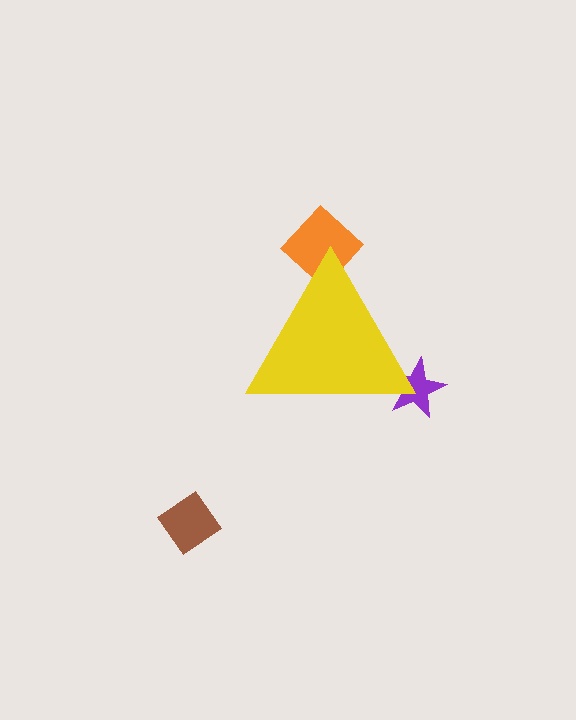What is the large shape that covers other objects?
A yellow triangle.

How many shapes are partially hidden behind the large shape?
2 shapes are partially hidden.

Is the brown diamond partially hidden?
No, the brown diamond is fully visible.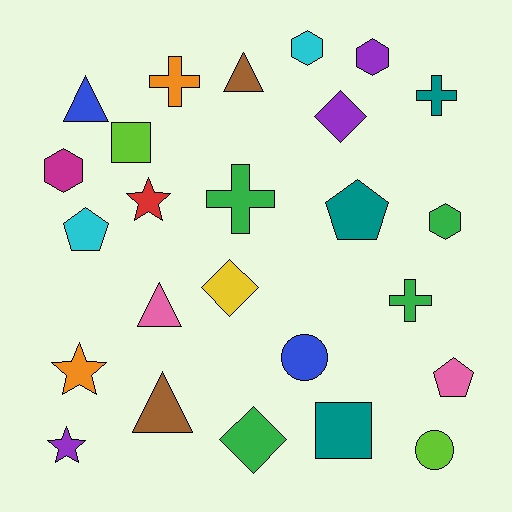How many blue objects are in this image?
There are 2 blue objects.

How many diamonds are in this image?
There are 3 diamonds.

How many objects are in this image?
There are 25 objects.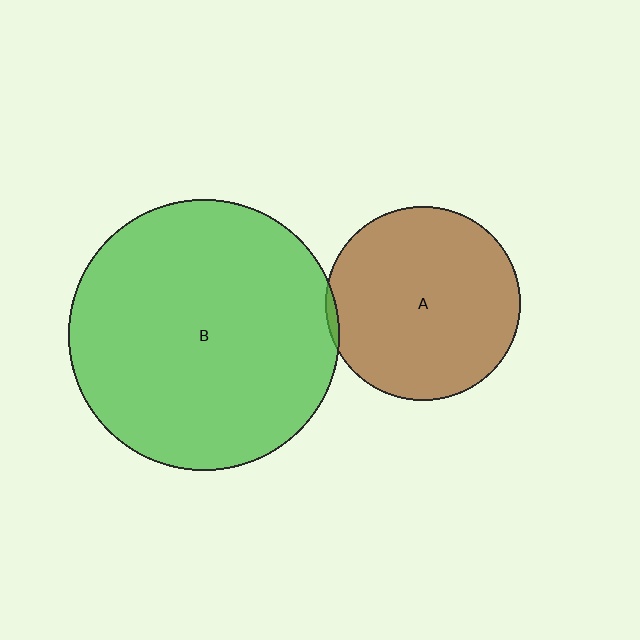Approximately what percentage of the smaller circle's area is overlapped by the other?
Approximately 5%.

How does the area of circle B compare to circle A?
Approximately 1.9 times.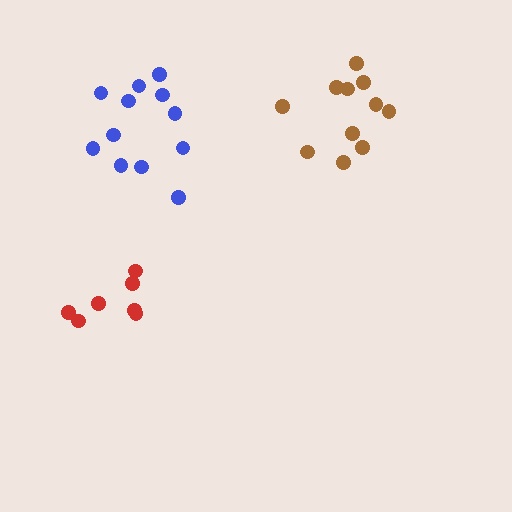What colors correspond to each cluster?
The clusters are colored: red, blue, brown.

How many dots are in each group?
Group 1: 7 dots, Group 2: 12 dots, Group 3: 11 dots (30 total).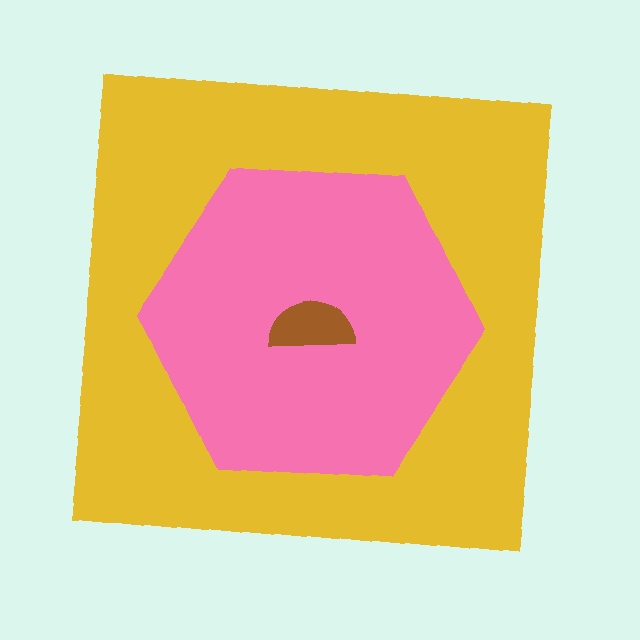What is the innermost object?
The brown semicircle.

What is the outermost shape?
The yellow square.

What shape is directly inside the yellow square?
The pink hexagon.